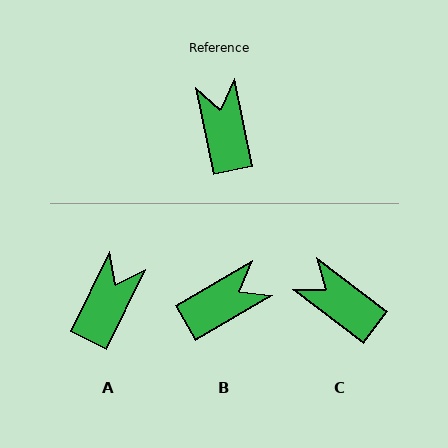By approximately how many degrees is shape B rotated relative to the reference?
Approximately 71 degrees clockwise.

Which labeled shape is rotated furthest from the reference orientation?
B, about 71 degrees away.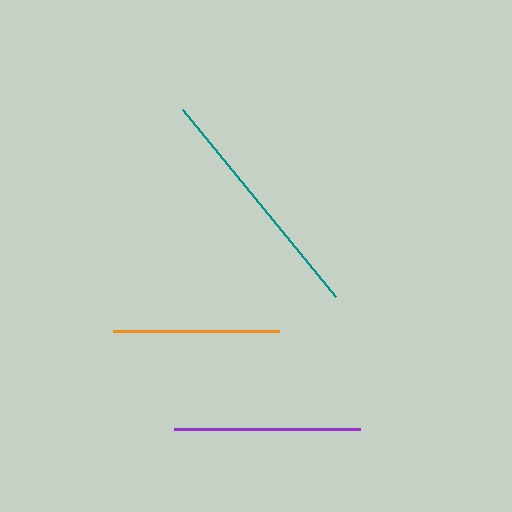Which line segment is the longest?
The teal line is the longest at approximately 241 pixels.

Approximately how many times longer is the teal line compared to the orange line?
The teal line is approximately 1.4 times the length of the orange line.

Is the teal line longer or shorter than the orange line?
The teal line is longer than the orange line.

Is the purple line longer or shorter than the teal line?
The teal line is longer than the purple line.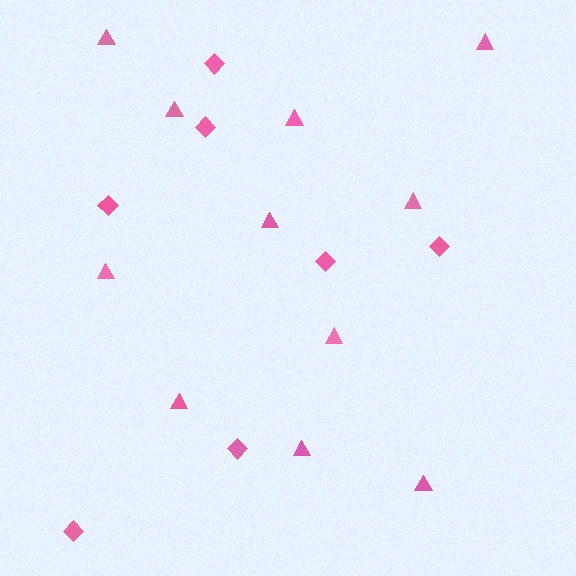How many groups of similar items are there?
There are 2 groups: one group of diamonds (7) and one group of triangles (11).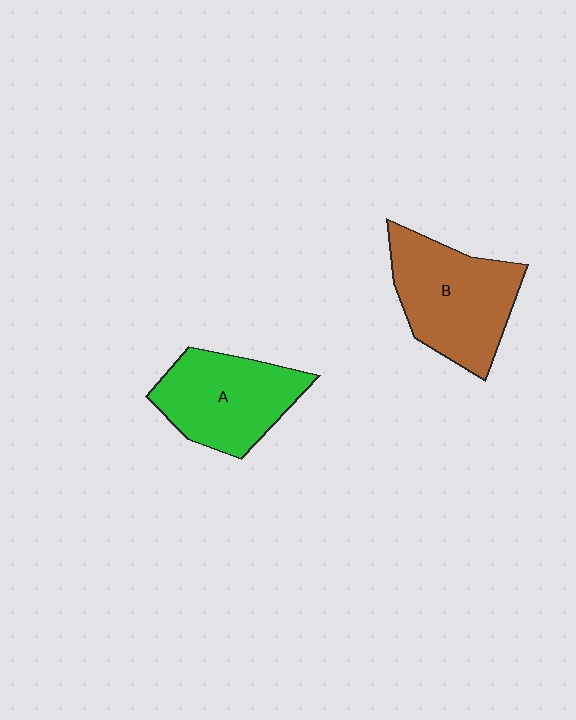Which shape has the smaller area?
Shape A (green).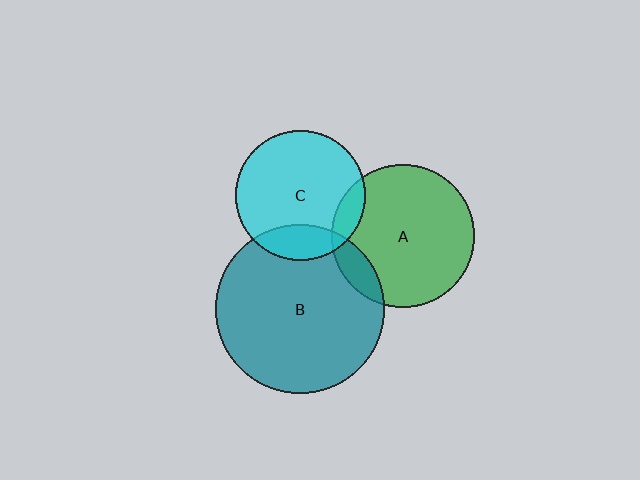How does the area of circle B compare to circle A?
Approximately 1.4 times.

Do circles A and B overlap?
Yes.